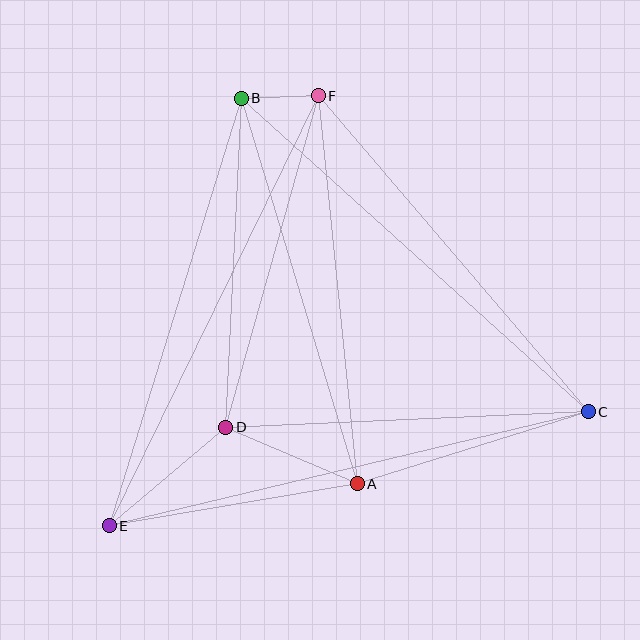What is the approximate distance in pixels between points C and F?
The distance between C and F is approximately 415 pixels.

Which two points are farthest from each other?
Points C and E are farthest from each other.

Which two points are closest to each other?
Points B and F are closest to each other.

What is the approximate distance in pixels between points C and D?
The distance between C and D is approximately 363 pixels.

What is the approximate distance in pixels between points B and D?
The distance between B and D is approximately 329 pixels.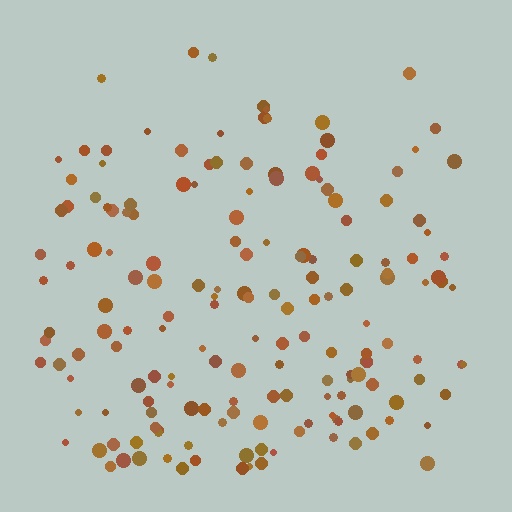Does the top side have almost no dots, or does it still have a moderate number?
Still a moderate number, just noticeably fewer than the bottom.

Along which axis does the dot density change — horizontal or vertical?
Vertical.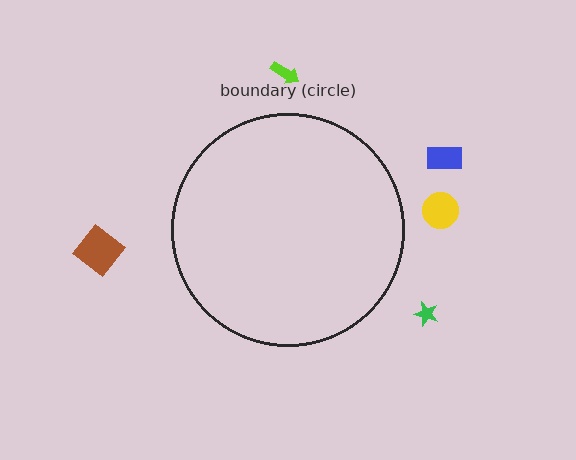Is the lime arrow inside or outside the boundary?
Outside.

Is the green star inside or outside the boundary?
Outside.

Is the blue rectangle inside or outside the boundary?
Outside.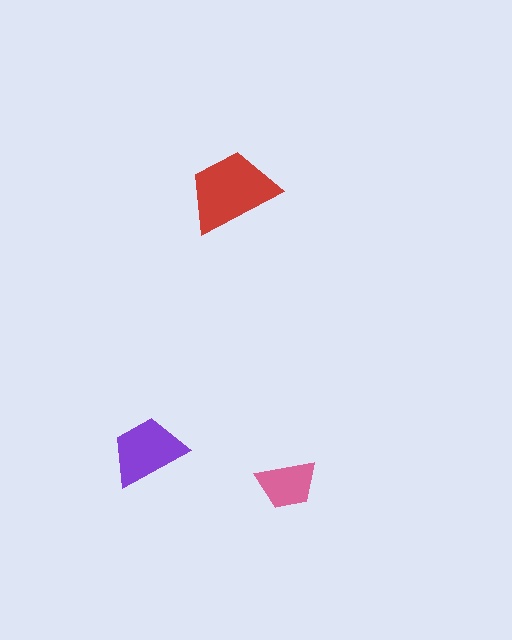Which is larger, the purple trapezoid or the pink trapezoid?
The purple one.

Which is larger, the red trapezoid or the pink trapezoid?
The red one.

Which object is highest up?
The red trapezoid is topmost.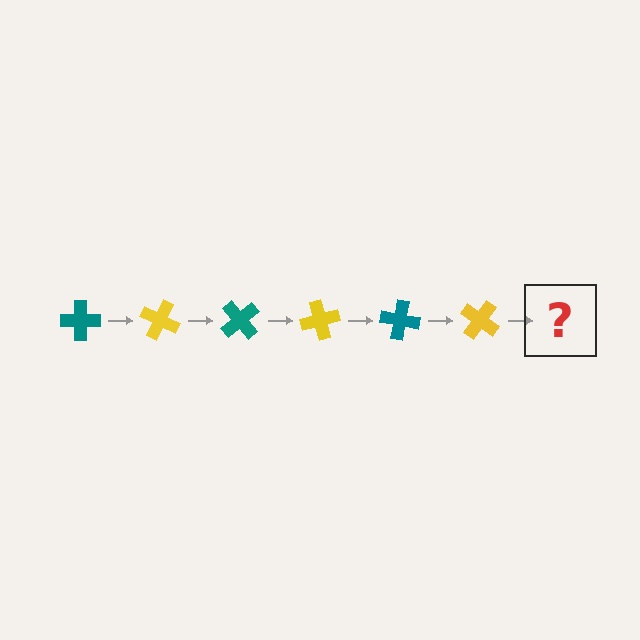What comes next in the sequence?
The next element should be a teal cross, rotated 150 degrees from the start.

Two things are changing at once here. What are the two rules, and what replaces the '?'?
The two rules are that it rotates 25 degrees each step and the color cycles through teal and yellow. The '?' should be a teal cross, rotated 150 degrees from the start.